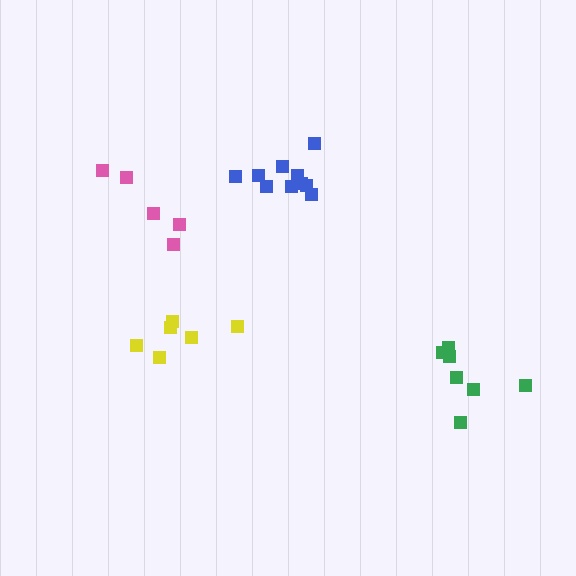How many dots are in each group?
Group 1: 6 dots, Group 2: 5 dots, Group 3: 10 dots, Group 4: 7 dots (28 total).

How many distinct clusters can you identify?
There are 4 distinct clusters.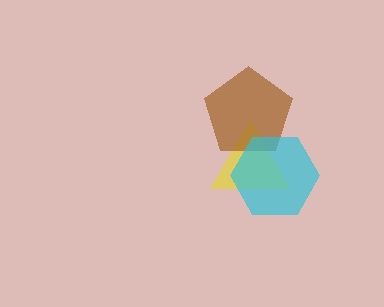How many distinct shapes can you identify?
There are 3 distinct shapes: a yellow triangle, a brown pentagon, a cyan hexagon.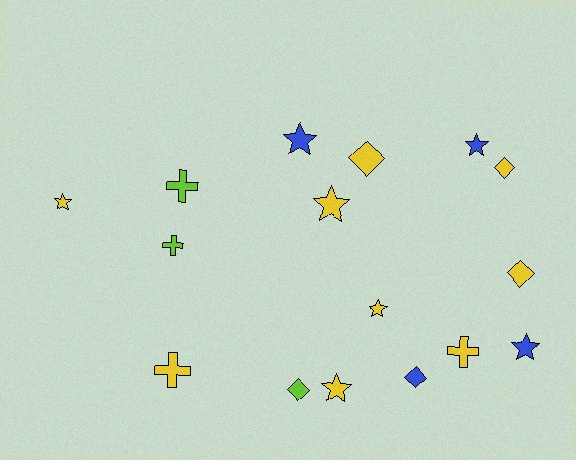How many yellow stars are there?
There are 4 yellow stars.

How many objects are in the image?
There are 16 objects.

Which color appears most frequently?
Yellow, with 9 objects.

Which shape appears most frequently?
Star, with 7 objects.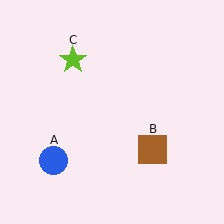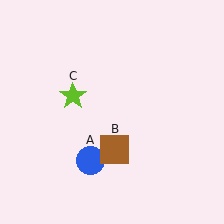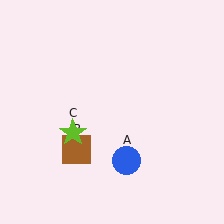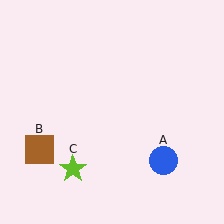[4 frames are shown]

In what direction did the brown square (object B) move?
The brown square (object B) moved left.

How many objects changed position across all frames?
3 objects changed position: blue circle (object A), brown square (object B), lime star (object C).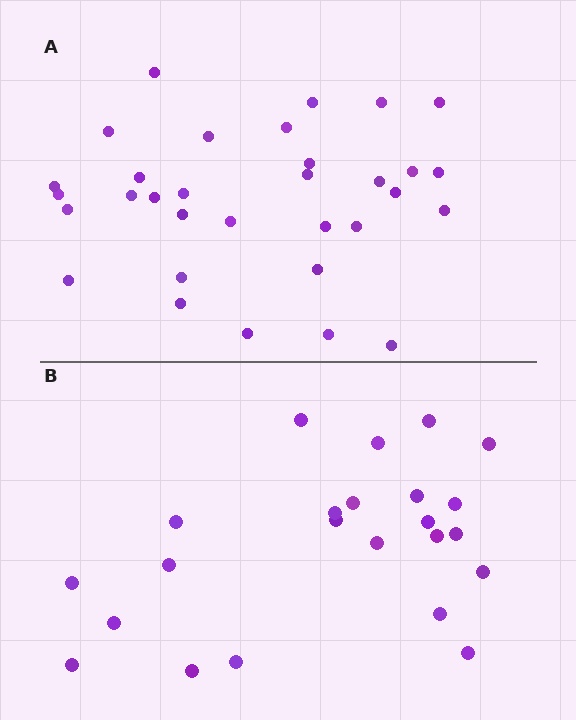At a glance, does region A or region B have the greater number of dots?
Region A (the top region) has more dots.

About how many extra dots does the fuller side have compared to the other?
Region A has roughly 8 or so more dots than region B.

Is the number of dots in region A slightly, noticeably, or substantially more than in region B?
Region A has noticeably more, but not dramatically so. The ratio is roughly 1.4 to 1.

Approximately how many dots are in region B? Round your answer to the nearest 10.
About 20 dots. (The exact count is 23, which rounds to 20.)